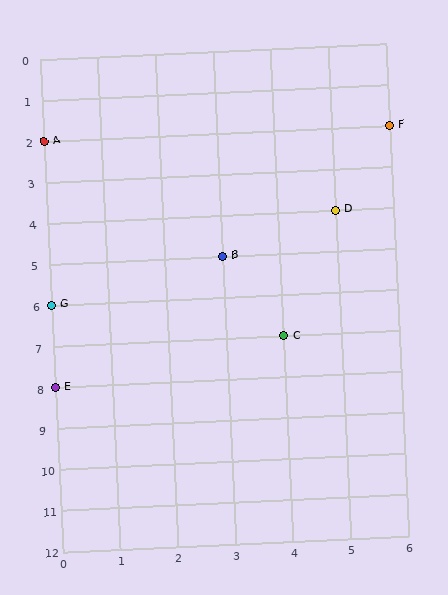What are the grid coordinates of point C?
Point C is at grid coordinates (4, 7).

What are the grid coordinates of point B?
Point B is at grid coordinates (3, 5).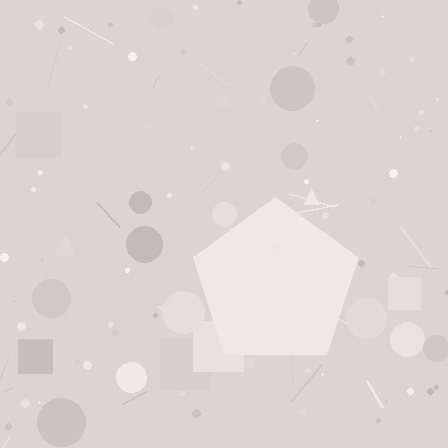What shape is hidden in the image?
A pentagon is hidden in the image.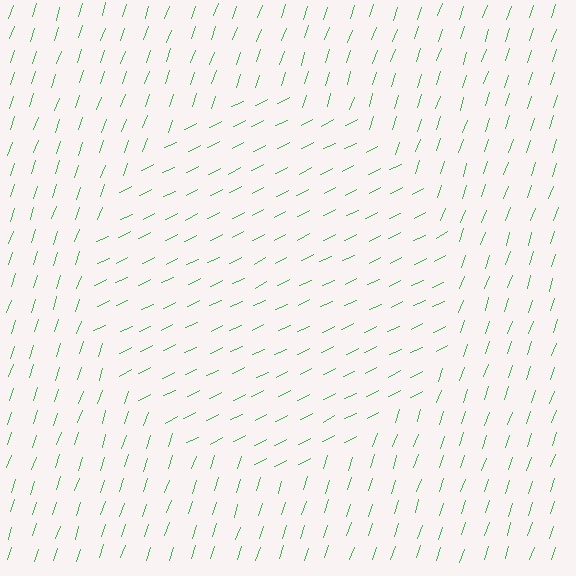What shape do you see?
I see a circle.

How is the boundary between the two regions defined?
The boundary is defined purely by a change in line orientation (approximately 45 degrees difference). All lines are the same color and thickness.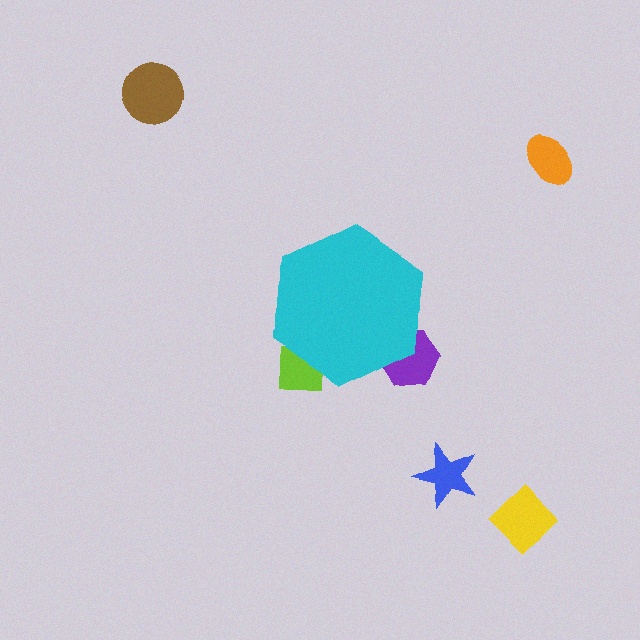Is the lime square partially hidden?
Yes, the lime square is partially hidden behind the cyan hexagon.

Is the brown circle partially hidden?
No, the brown circle is fully visible.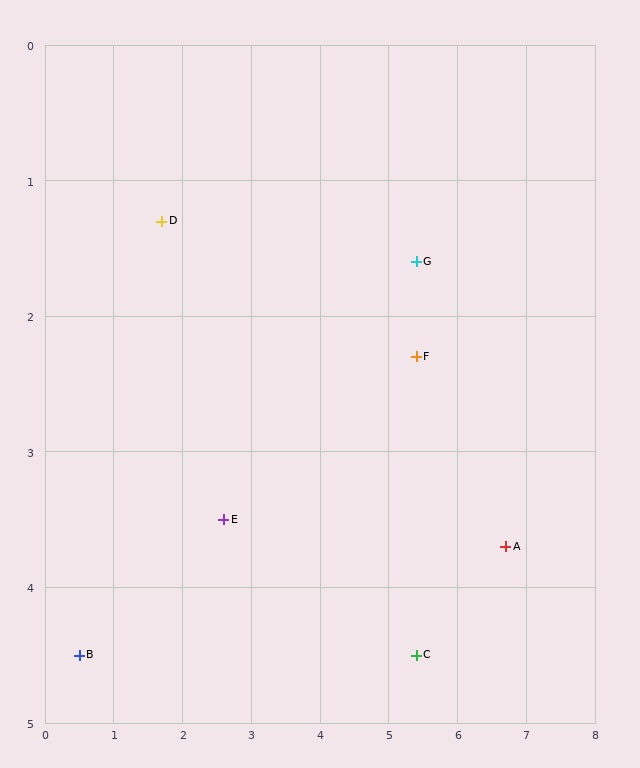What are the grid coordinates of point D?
Point D is at approximately (1.7, 1.3).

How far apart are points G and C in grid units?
Points G and C are about 2.9 grid units apart.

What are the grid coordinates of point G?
Point G is at approximately (5.4, 1.6).